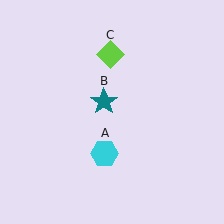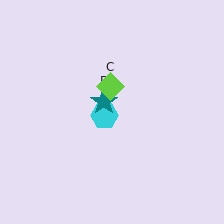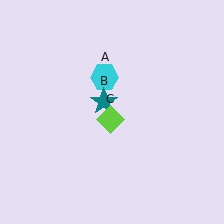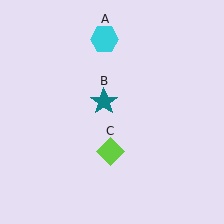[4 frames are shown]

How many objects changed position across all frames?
2 objects changed position: cyan hexagon (object A), lime diamond (object C).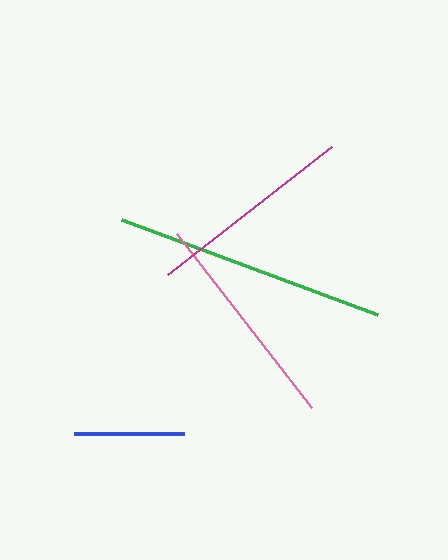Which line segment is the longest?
The green line is the longest at approximately 273 pixels.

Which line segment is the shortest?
The blue line is the shortest at approximately 110 pixels.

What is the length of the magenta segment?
The magenta segment is approximately 209 pixels long.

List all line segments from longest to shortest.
From longest to shortest: green, pink, magenta, blue.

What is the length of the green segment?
The green segment is approximately 273 pixels long.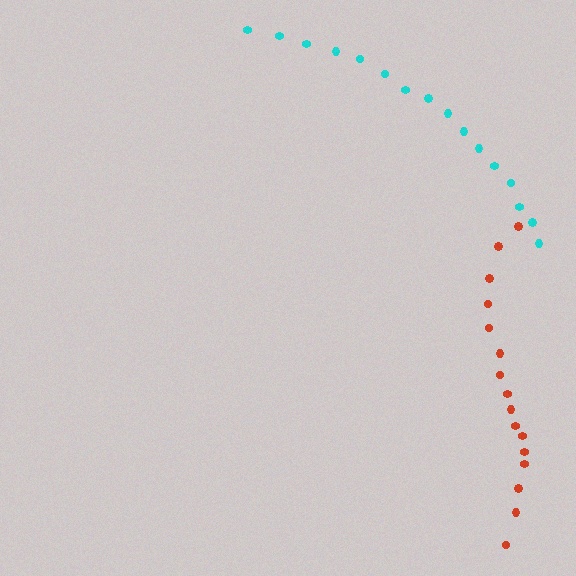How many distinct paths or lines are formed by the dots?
There are 2 distinct paths.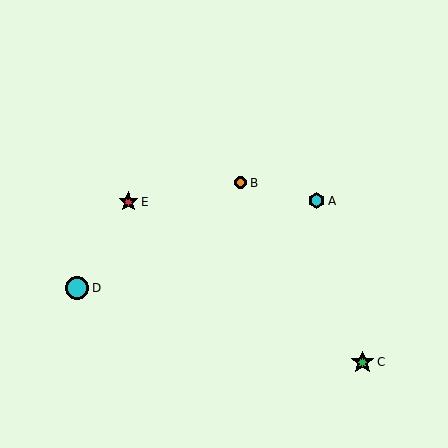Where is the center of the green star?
The center of the green star is at (362, 362).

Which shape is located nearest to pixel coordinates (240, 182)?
The orange circle (labeled B) at (241, 183) is nearest to that location.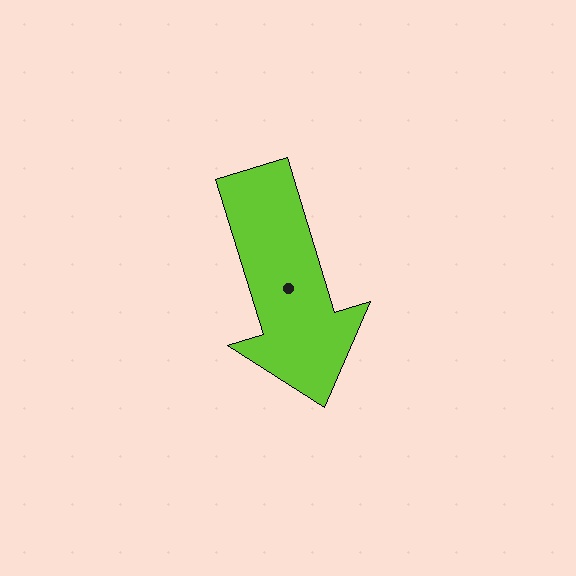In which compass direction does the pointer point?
South.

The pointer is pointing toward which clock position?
Roughly 5 o'clock.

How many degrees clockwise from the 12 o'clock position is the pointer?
Approximately 163 degrees.